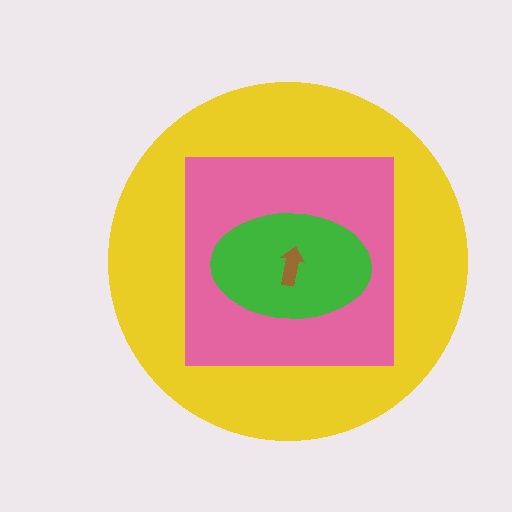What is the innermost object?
The brown arrow.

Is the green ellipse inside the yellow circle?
Yes.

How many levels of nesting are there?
4.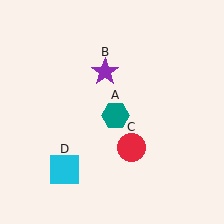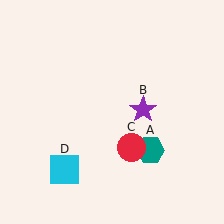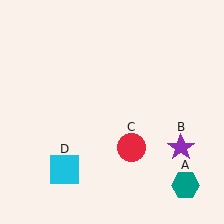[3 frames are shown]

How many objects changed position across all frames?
2 objects changed position: teal hexagon (object A), purple star (object B).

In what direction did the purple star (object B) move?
The purple star (object B) moved down and to the right.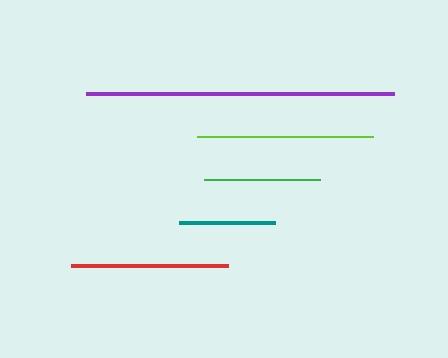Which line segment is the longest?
The purple line is the longest at approximately 309 pixels.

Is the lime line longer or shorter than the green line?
The lime line is longer than the green line.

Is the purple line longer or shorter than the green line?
The purple line is longer than the green line.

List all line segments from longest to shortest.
From longest to shortest: purple, lime, red, green, teal.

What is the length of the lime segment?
The lime segment is approximately 177 pixels long.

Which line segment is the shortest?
The teal line is the shortest at approximately 96 pixels.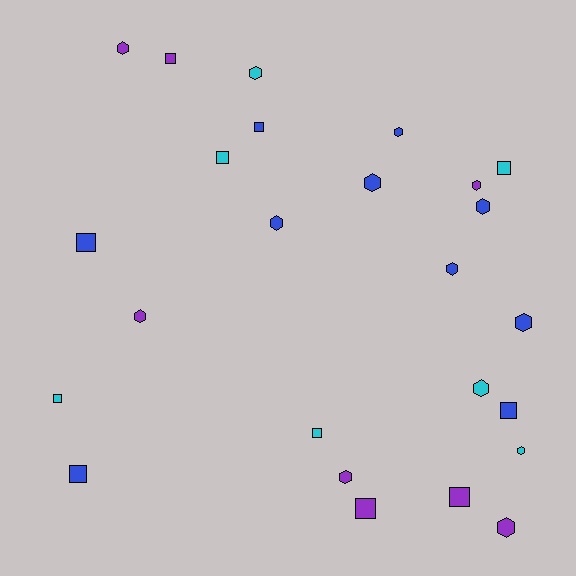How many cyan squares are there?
There are 4 cyan squares.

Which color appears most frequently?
Blue, with 10 objects.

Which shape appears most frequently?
Hexagon, with 14 objects.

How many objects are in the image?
There are 25 objects.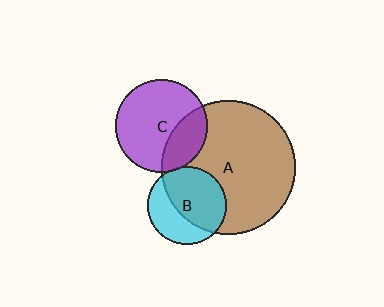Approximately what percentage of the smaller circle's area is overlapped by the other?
Approximately 60%.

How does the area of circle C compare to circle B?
Approximately 1.4 times.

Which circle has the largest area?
Circle A (brown).